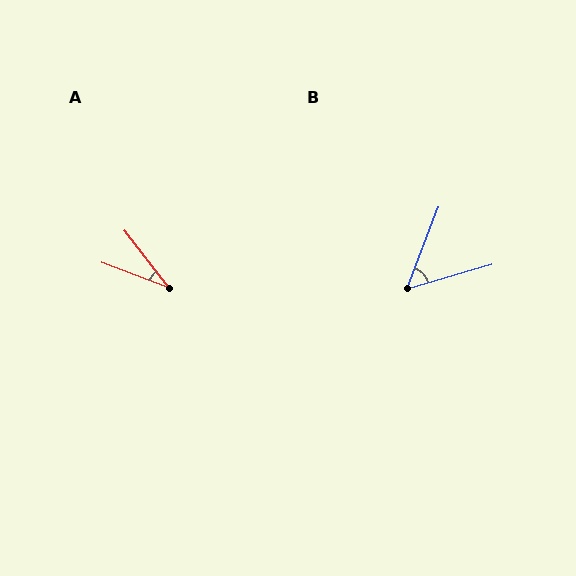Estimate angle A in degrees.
Approximately 32 degrees.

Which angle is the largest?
B, at approximately 53 degrees.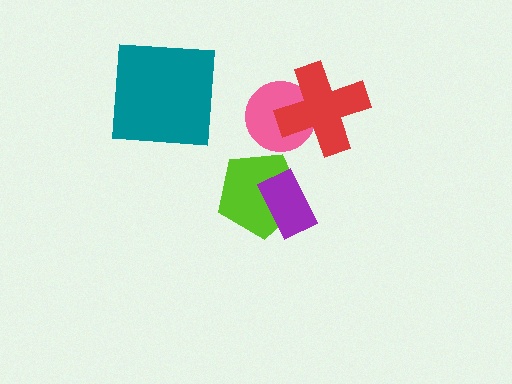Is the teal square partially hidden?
No, no other shape covers it.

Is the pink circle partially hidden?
Yes, it is partially covered by another shape.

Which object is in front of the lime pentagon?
The purple rectangle is in front of the lime pentagon.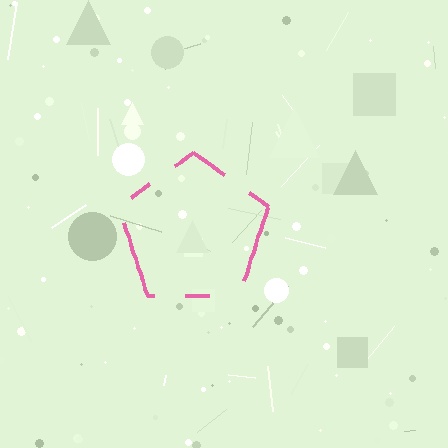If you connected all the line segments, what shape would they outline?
They would outline a pentagon.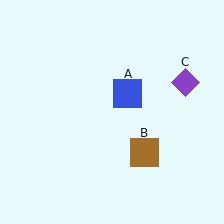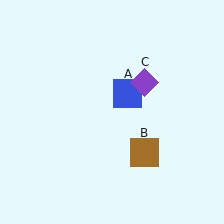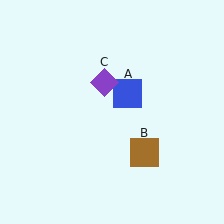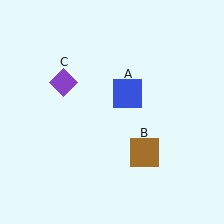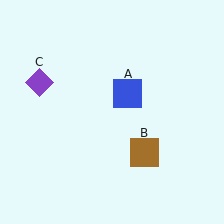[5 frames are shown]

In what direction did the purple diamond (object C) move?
The purple diamond (object C) moved left.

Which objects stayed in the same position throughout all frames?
Blue square (object A) and brown square (object B) remained stationary.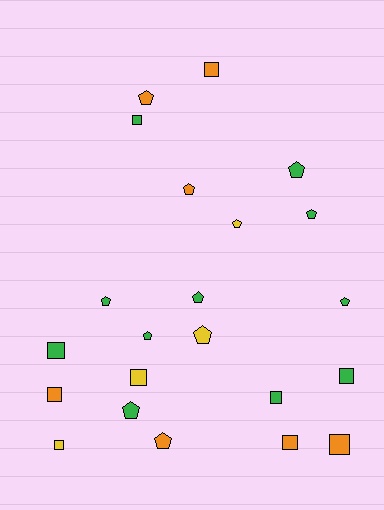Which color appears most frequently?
Green, with 11 objects.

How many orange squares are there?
There are 4 orange squares.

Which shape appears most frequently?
Pentagon, with 12 objects.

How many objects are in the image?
There are 22 objects.